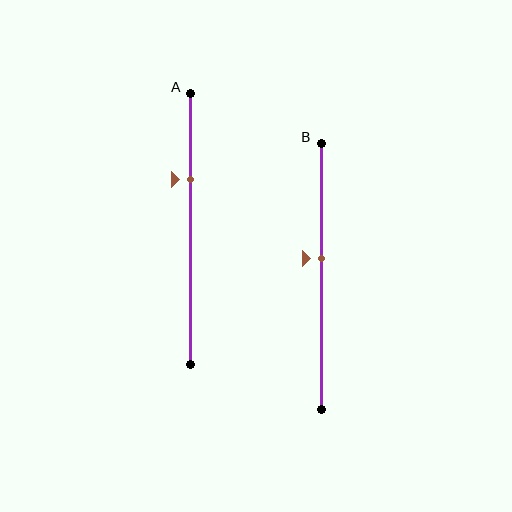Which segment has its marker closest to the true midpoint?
Segment B has its marker closest to the true midpoint.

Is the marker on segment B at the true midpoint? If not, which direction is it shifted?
No, the marker on segment B is shifted upward by about 7% of the segment length.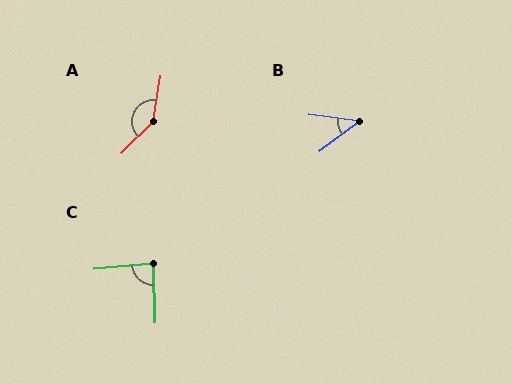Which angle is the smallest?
B, at approximately 45 degrees.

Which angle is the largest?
A, at approximately 144 degrees.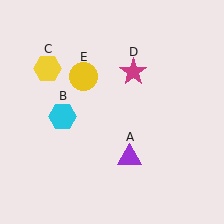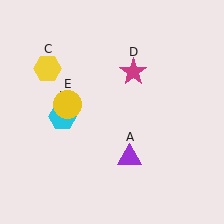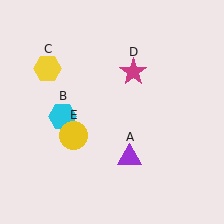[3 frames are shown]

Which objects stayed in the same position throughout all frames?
Purple triangle (object A) and cyan hexagon (object B) and yellow hexagon (object C) and magenta star (object D) remained stationary.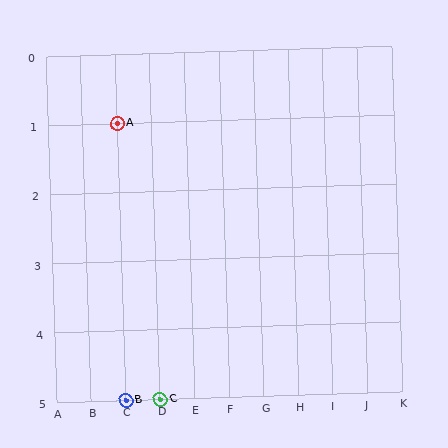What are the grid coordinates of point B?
Point B is at grid coordinates (C, 5).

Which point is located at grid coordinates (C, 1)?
Point A is at (C, 1).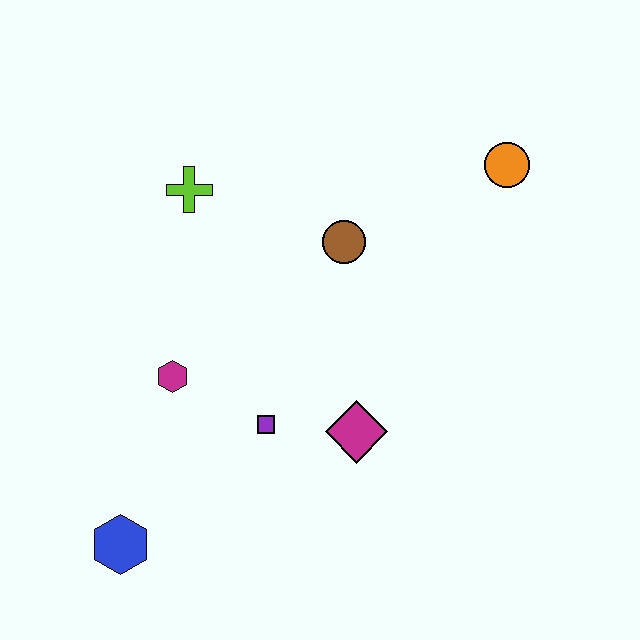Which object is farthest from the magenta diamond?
The orange circle is farthest from the magenta diamond.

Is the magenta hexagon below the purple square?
No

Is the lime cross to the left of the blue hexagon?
No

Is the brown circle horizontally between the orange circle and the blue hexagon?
Yes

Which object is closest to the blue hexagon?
The magenta hexagon is closest to the blue hexagon.